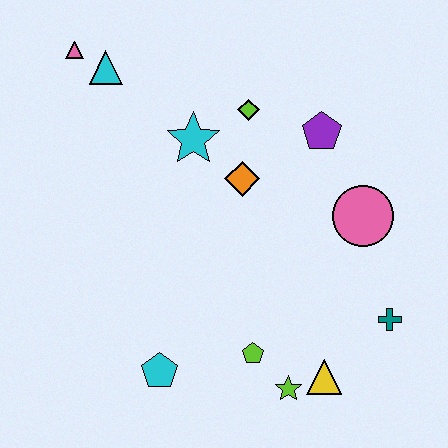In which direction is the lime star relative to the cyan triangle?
The lime star is below the cyan triangle.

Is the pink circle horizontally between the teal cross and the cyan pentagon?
Yes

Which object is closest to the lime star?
The yellow triangle is closest to the lime star.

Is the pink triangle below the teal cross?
No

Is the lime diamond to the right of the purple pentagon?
No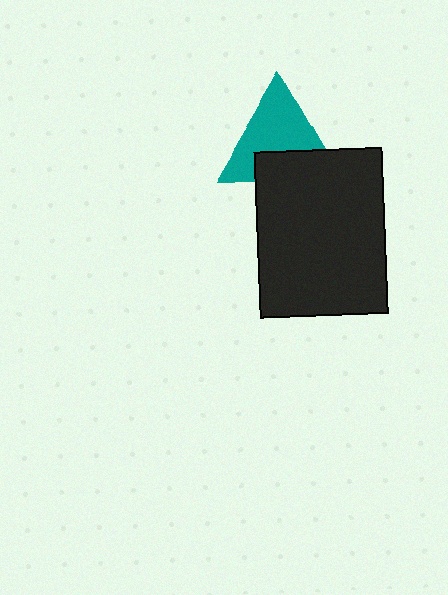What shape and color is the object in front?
The object in front is a black rectangle.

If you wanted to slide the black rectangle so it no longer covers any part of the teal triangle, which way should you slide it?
Slide it down — that is the most direct way to separate the two shapes.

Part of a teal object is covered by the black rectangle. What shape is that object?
It is a triangle.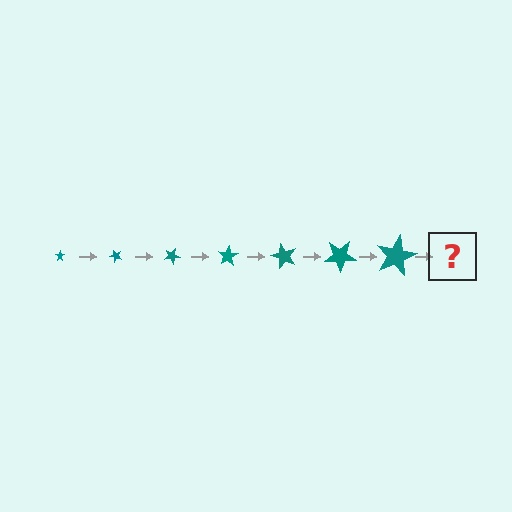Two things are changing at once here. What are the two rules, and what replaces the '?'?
The two rules are that the star grows larger each step and it rotates 50 degrees each step. The '?' should be a star, larger than the previous one and rotated 350 degrees from the start.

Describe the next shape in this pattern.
It should be a star, larger than the previous one and rotated 350 degrees from the start.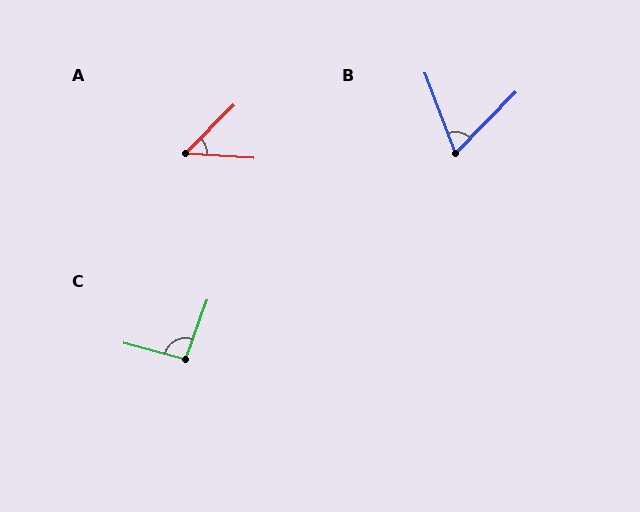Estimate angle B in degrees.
Approximately 65 degrees.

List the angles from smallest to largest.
A (48°), B (65°), C (95°).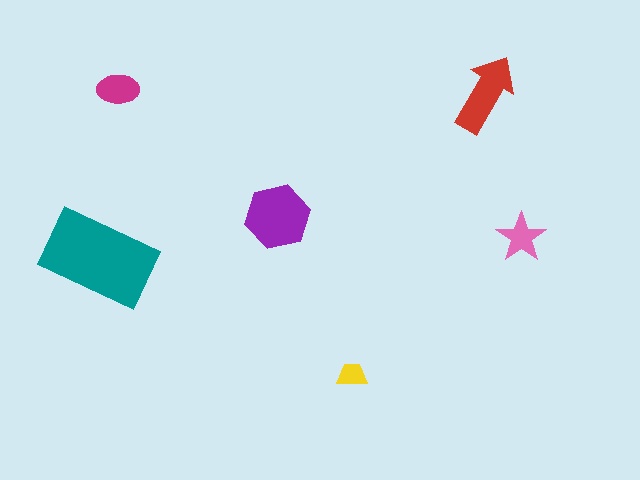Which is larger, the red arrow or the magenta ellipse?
The red arrow.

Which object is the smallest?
The yellow trapezoid.